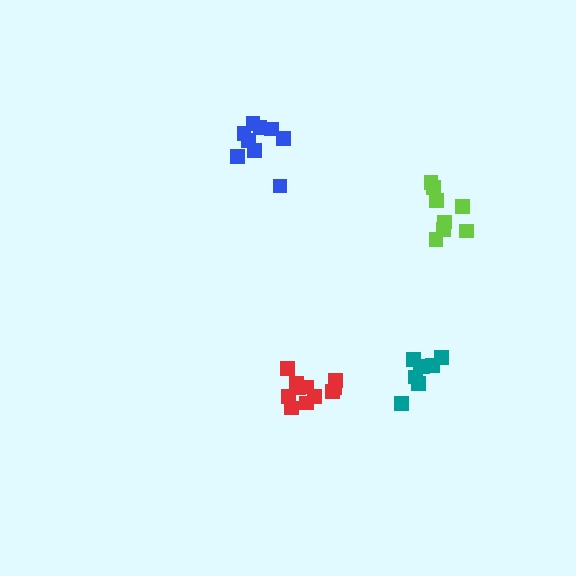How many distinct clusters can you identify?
There are 4 distinct clusters.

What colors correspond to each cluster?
The clusters are colored: lime, teal, red, blue.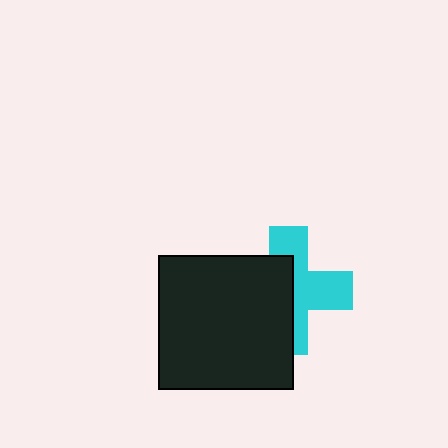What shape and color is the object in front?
The object in front is a black square.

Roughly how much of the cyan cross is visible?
About half of it is visible (roughly 51%).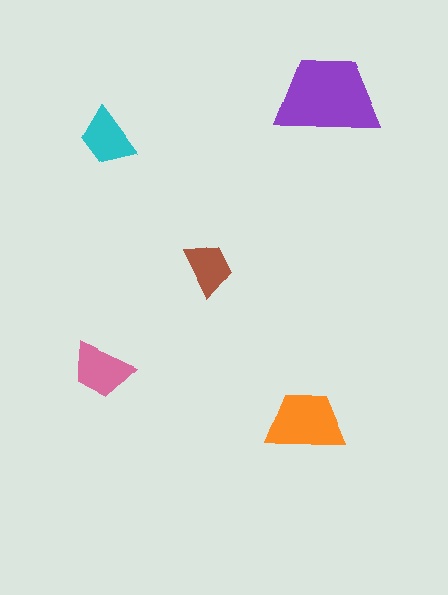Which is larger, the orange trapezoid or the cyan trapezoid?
The orange one.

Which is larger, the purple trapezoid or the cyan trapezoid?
The purple one.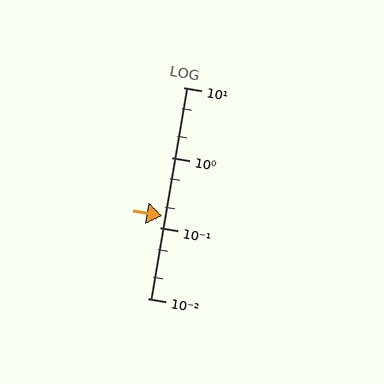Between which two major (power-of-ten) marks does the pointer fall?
The pointer is between 0.1 and 1.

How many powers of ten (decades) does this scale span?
The scale spans 3 decades, from 0.01 to 10.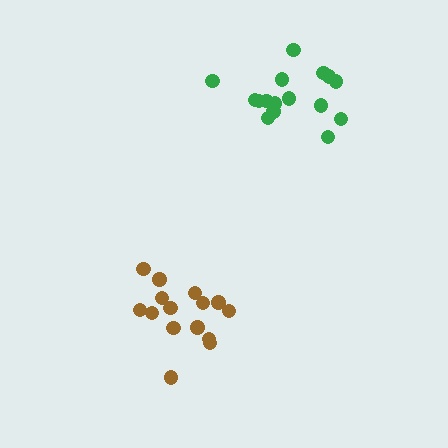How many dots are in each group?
Group 1: 17 dots, Group 2: 15 dots (32 total).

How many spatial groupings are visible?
There are 2 spatial groupings.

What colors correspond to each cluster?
The clusters are colored: green, brown.